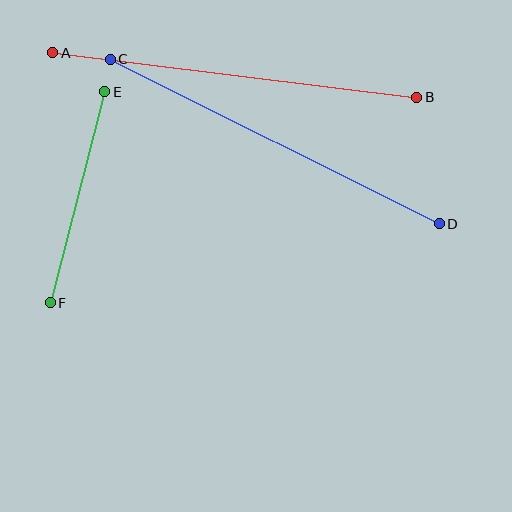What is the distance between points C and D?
The distance is approximately 368 pixels.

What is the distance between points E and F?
The distance is approximately 218 pixels.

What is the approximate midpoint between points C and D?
The midpoint is at approximately (275, 141) pixels.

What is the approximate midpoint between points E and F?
The midpoint is at approximately (78, 197) pixels.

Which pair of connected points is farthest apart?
Points C and D are farthest apart.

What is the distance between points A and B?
The distance is approximately 367 pixels.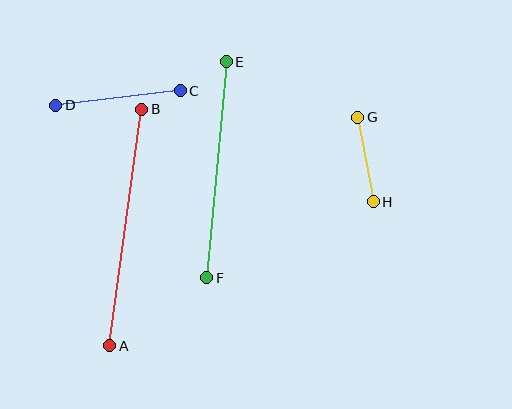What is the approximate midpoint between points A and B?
The midpoint is at approximately (126, 227) pixels.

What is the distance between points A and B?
The distance is approximately 239 pixels.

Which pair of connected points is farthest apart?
Points A and B are farthest apart.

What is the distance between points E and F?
The distance is approximately 217 pixels.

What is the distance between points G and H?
The distance is approximately 86 pixels.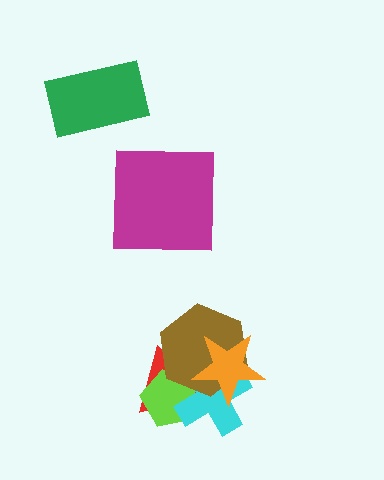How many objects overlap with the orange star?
3 objects overlap with the orange star.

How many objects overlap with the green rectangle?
0 objects overlap with the green rectangle.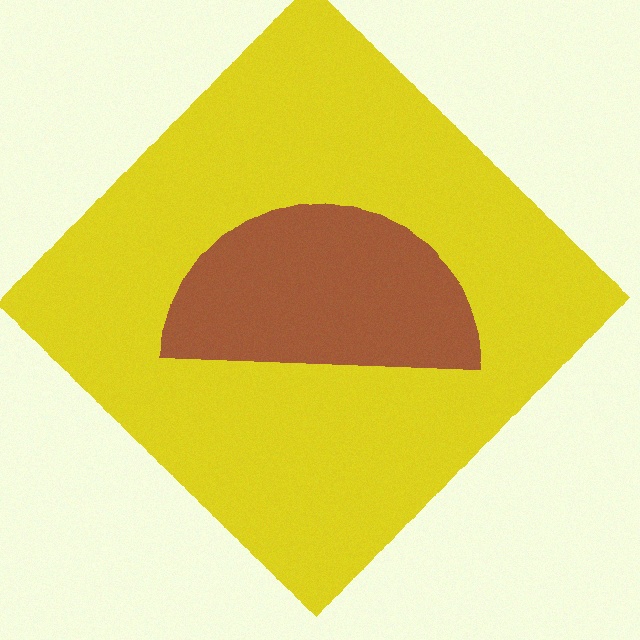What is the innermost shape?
The brown semicircle.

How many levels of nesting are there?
2.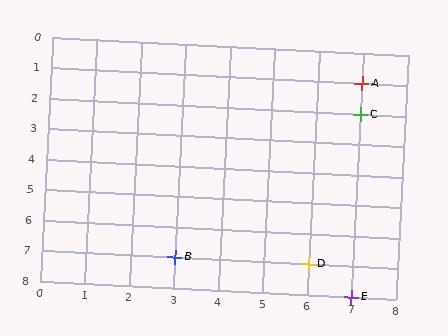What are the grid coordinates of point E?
Point E is at grid coordinates (7, 8).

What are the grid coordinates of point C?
Point C is at grid coordinates (7, 2).